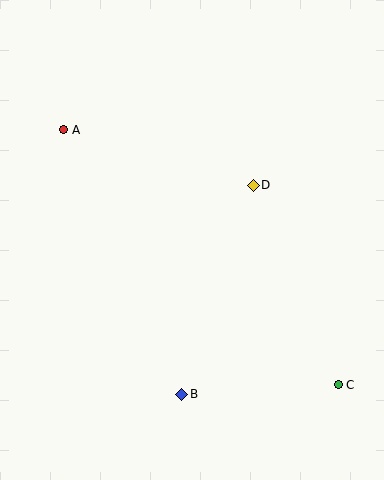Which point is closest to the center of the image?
Point D at (253, 185) is closest to the center.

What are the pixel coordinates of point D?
Point D is at (253, 185).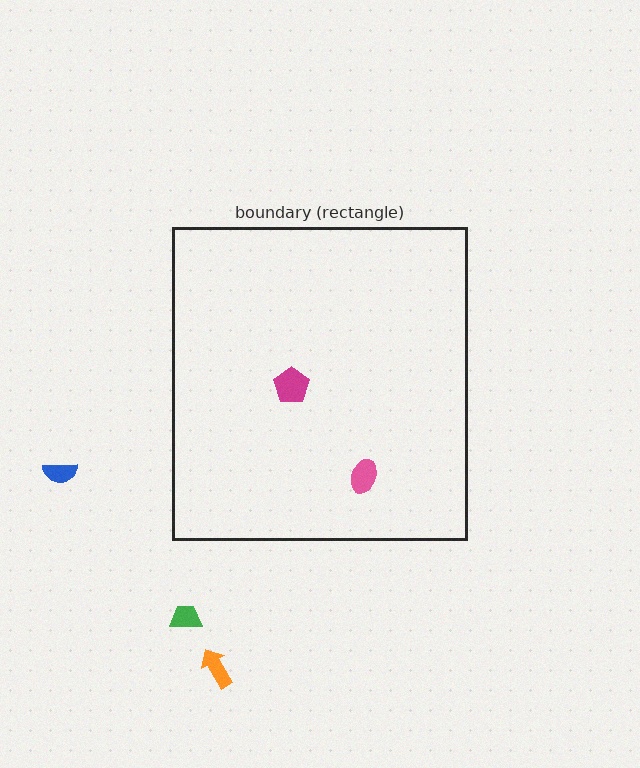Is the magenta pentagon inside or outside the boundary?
Inside.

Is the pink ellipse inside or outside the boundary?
Inside.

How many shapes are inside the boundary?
2 inside, 3 outside.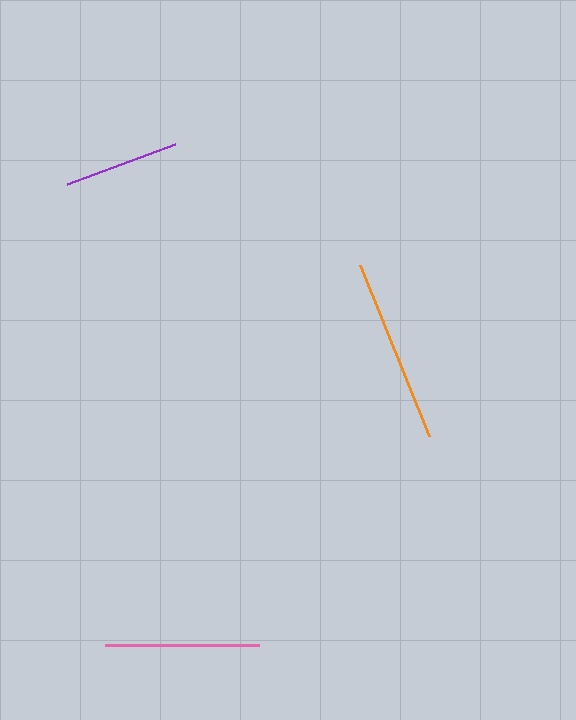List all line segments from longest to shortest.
From longest to shortest: orange, pink, purple.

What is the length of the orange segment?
The orange segment is approximately 185 pixels long.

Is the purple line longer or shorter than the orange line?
The orange line is longer than the purple line.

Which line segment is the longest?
The orange line is the longest at approximately 185 pixels.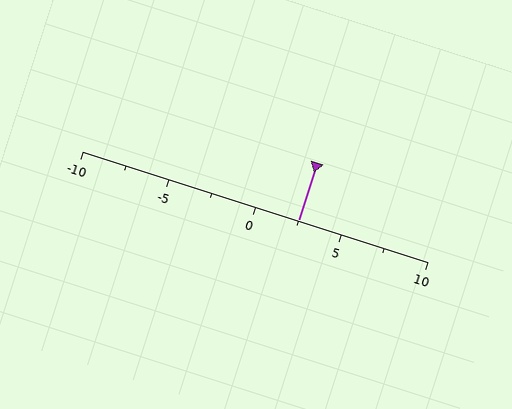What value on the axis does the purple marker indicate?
The marker indicates approximately 2.5.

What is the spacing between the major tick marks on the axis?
The major ticks are spaced 5 apart.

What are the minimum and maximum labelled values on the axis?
The axis runs from -10 to 10.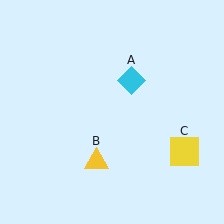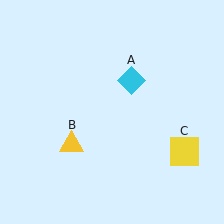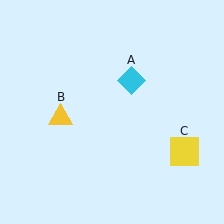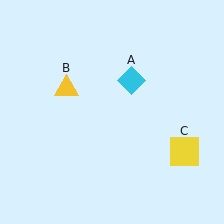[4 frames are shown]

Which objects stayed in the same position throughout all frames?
Cyan diamond (object A) and yellow square (object C) remained stationary.